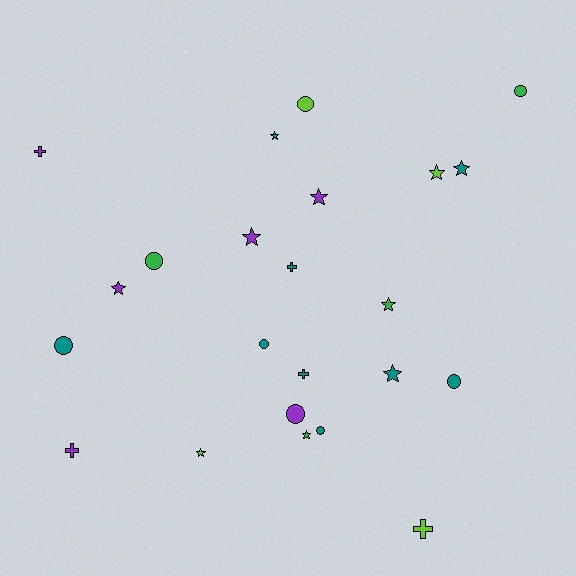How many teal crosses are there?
There are 2 teal crosses.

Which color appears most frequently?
Teal, with 9 objects.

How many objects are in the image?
There are 23 objects.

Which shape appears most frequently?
Star, with 10 objects.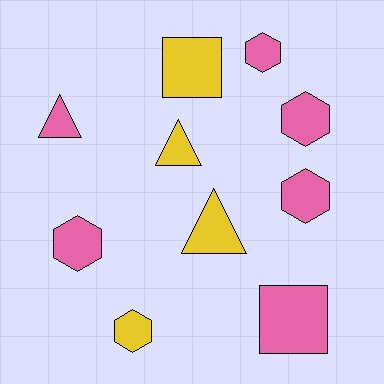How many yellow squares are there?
There is 1 yellow square.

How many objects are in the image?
There are 10 objects.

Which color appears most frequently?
Pink, with 6 objects.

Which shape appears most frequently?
Hexagon, with 5 objects.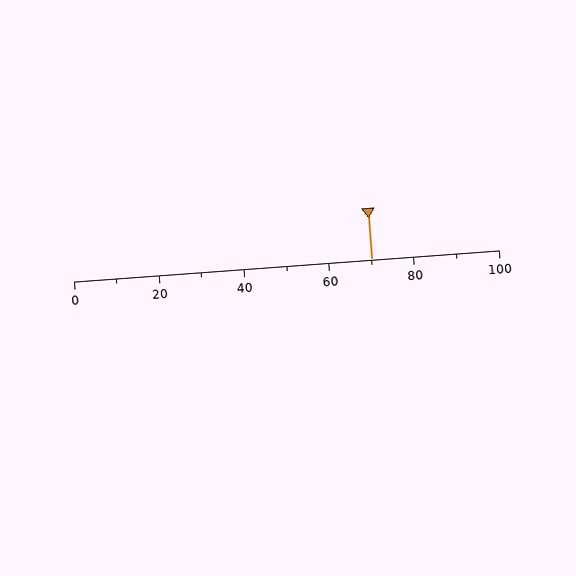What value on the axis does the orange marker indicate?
The marker indicates approximately 70.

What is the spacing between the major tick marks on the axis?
The major ticks are spaced 20 apart.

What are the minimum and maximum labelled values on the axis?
The axis runs from 0 to 100.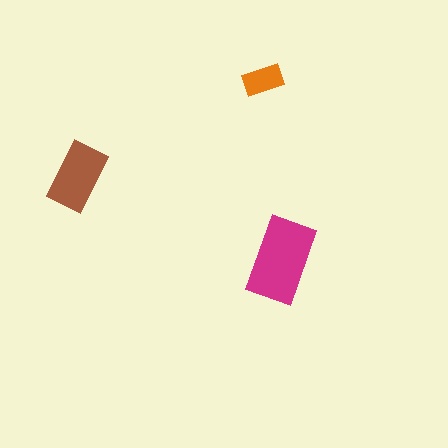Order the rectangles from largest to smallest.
the magenta one, the brown one, the orange one.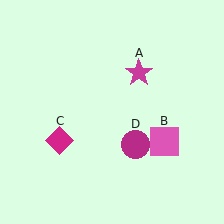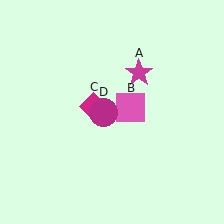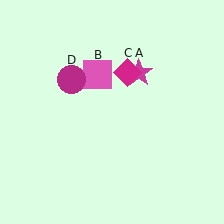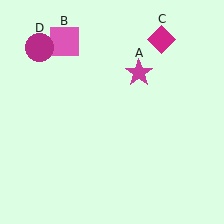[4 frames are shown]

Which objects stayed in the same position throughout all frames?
Magenta star (object A) remained stationary.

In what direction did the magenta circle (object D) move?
The magenta circle (object D) moved up and to the left.